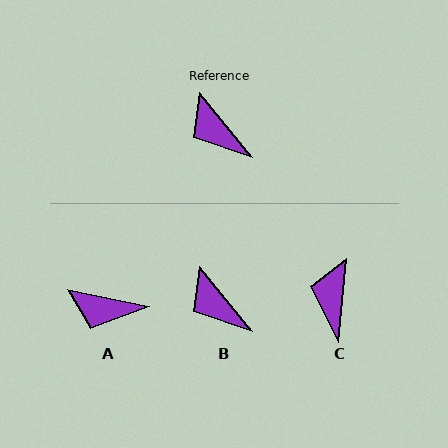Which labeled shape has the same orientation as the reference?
B.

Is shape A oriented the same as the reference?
No, it is off by about 39 degrees.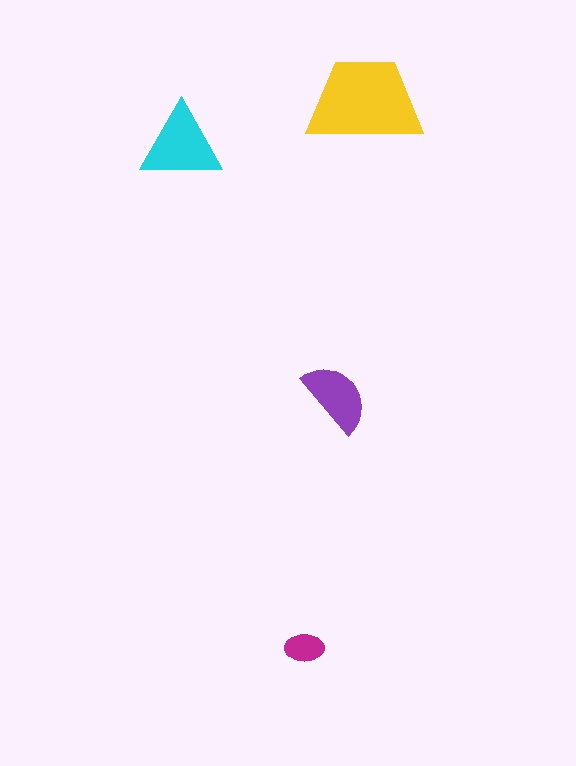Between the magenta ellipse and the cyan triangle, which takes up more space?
The cyan triangle.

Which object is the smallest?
The magenta ellipse.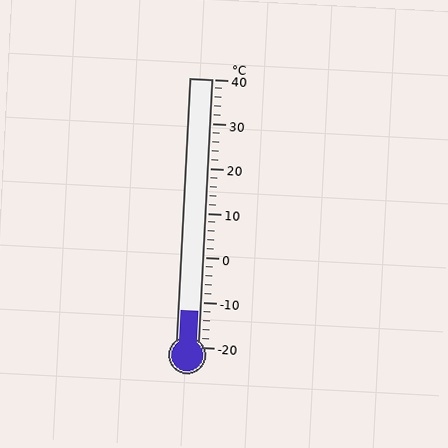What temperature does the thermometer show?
The thermometer shows approximately -12°C.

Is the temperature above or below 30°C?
The temperature is below 30°C.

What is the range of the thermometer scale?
The thermometer scale ranges from -20°C to 40°C.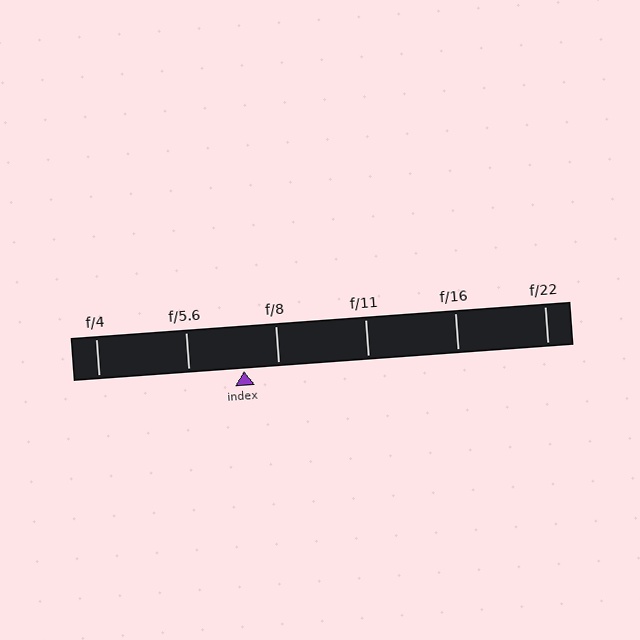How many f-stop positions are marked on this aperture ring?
There are 6 f-stop positions marked.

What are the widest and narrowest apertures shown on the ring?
The widest aperture shown is f/4 and the narrowest is f/22.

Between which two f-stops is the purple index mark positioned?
The index mark is between f/5.6 and f/8.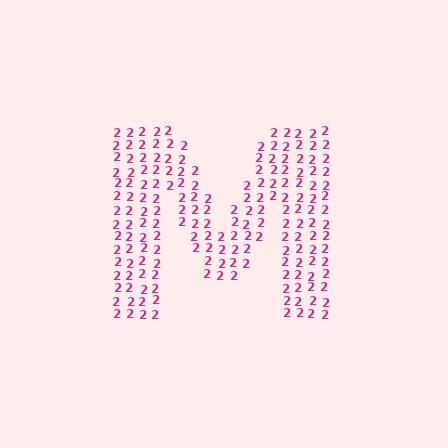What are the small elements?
The small elements are digit 2's.